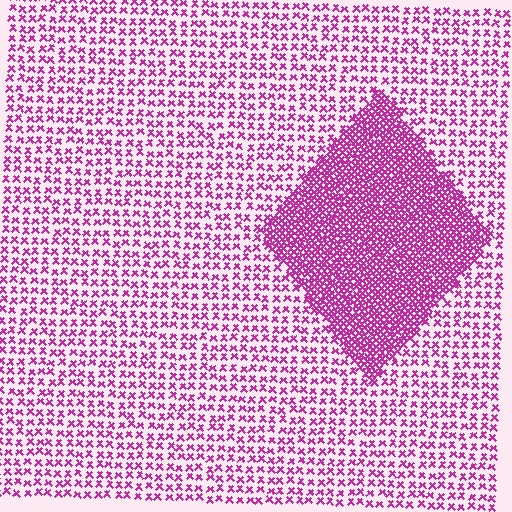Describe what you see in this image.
The image contains small magenta elements arranged at two different densities. A diamond-shaped region is visible where the elements are more densely packed than the surrounding area.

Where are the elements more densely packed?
The elements are more densely packed inside the diamond boundary.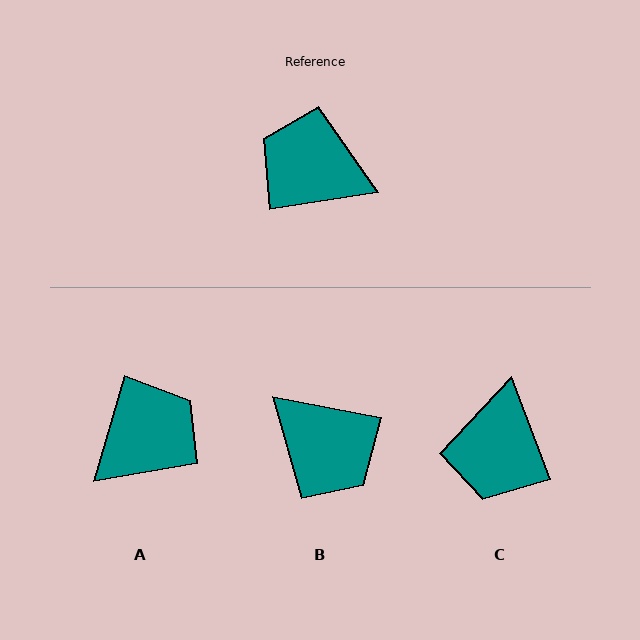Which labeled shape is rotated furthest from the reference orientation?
B, about 161 degrees away.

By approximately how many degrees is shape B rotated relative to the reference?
Approximately 161 degrees counter-clockwise.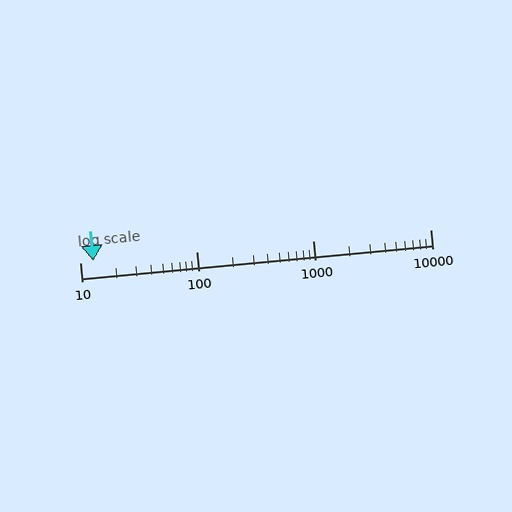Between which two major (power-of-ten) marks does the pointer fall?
The pointer is between 10 and 100.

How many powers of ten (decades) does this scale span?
The scale spans 3 decades, from 10 to 10000.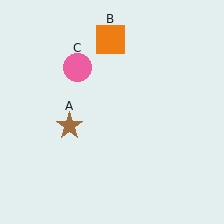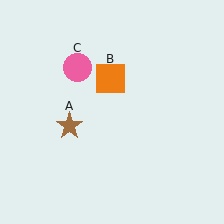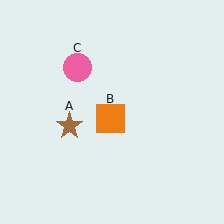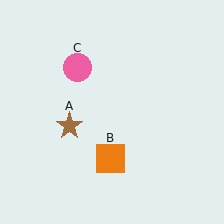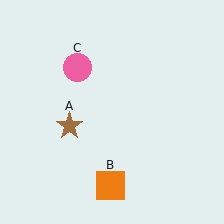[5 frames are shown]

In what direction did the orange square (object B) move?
The orange square (object B) moved down.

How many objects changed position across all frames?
1 object changed position: orange square (object B).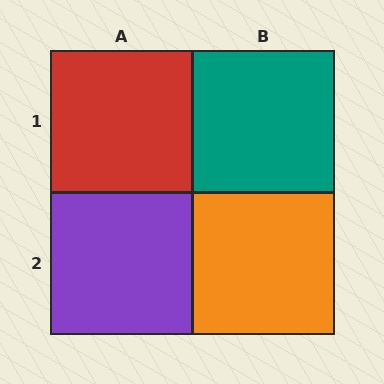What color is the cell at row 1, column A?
Red.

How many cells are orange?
1 cell is orange.